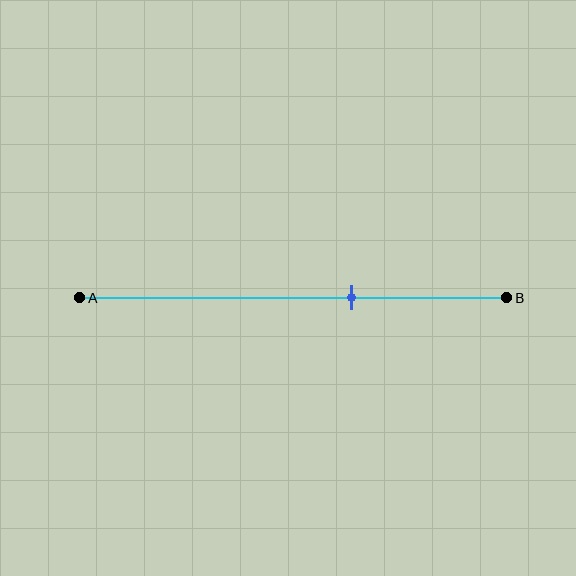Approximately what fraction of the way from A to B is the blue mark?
The blue mark is approximately 65% of the way from A to B.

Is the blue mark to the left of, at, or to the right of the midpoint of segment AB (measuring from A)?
The blue mark is to the right of the midpoint of segment AB.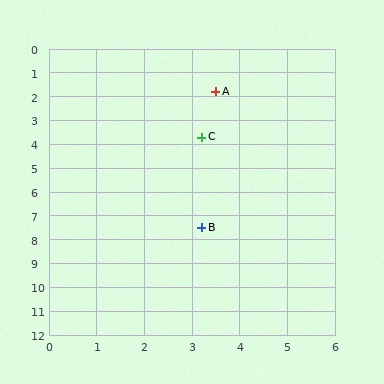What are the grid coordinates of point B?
Point B is at approximately (3.2, 7.5).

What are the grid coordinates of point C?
Point C is at approximately (3.2, 3.7).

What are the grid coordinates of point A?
Point A is at approximately (3.5, 1.8).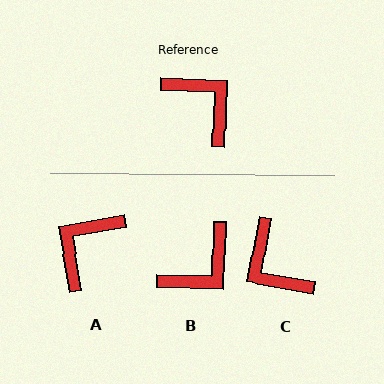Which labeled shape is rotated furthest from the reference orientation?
C, about 172 degrees away.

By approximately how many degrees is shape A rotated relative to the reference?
Approximately 102 degrees counter-clockwise.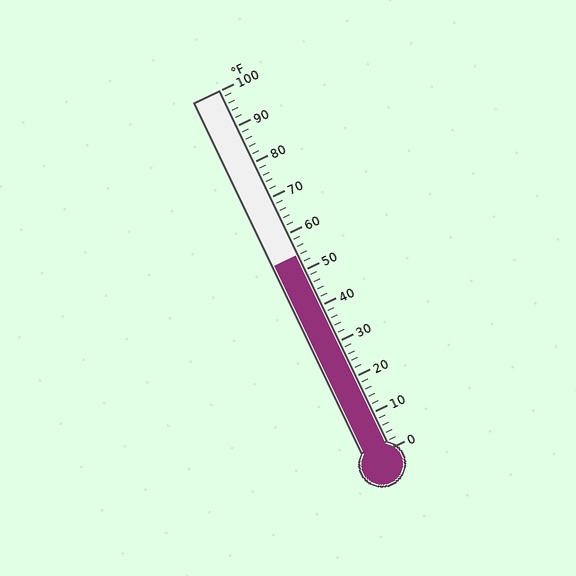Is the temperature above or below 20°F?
The temperature is above 20°F.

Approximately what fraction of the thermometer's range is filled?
The thermometer is filled to approximately 55% of its range.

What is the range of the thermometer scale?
The thermometer scale ranges from 0°F to 100°F.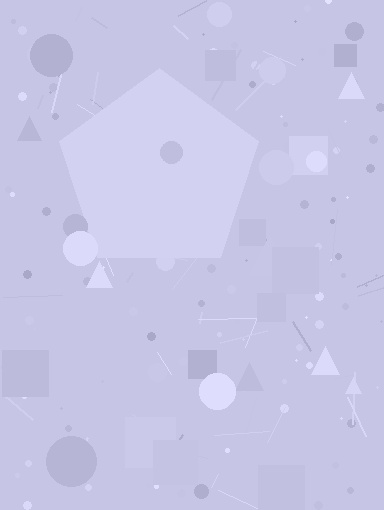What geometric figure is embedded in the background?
A pentagon is embedded in the background.